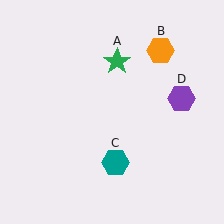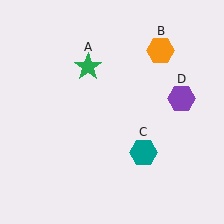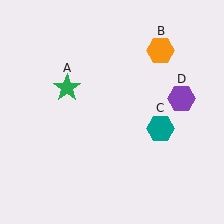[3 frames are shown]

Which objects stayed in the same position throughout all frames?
Orange hexagon (object B) and purple hexagon (object D) remained stationary.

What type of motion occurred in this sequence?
The green star (object A), teal hexagon (object C) rotated counterclockwise around the center of the scene.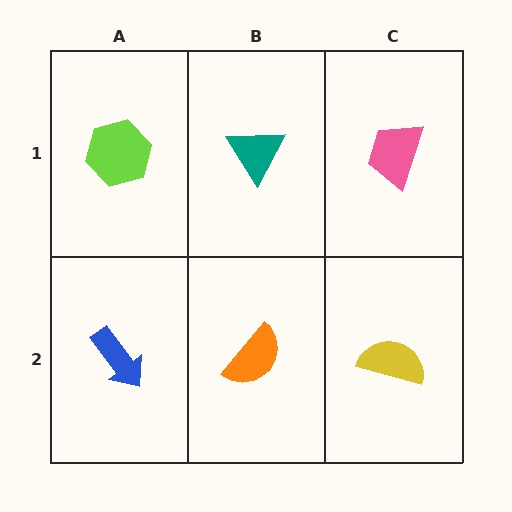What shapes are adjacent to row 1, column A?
A blue arrow (row 2, column A), a teal triangle (row 1, column B).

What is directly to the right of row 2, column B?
A yellow semicircle.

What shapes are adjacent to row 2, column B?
A teal triangle (row 1, column B), a blue arrow (row 2, column A), a yellow semicircle (row 2, column C).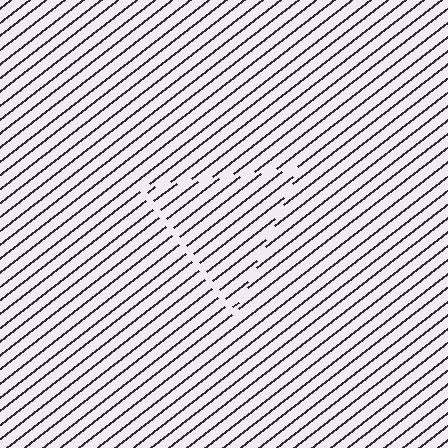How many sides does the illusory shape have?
3 sides — the line-ends trace a triangle.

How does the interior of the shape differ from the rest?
The interior of the shape contains the same grating, shifted by half a period — the contour is defined by the phase discontinuity where line-ends from the inner and outer gratings abut.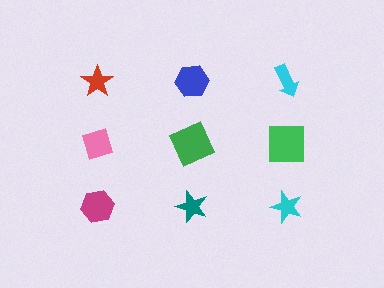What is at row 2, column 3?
A green square.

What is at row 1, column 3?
A cyan arrow.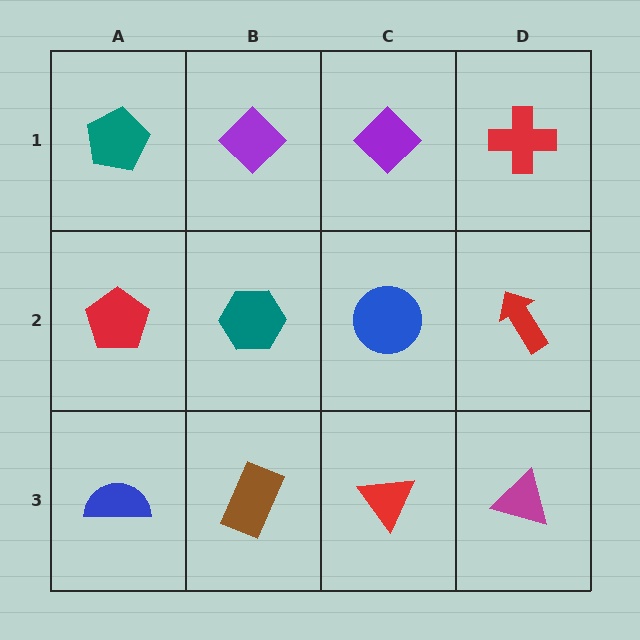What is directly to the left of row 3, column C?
A brown rectangle.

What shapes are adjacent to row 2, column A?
A teal pentagon (row 1, column A), a blue semicircle (row 3, column A), a teal hexagon (row 2, column B).